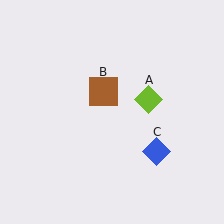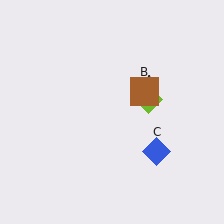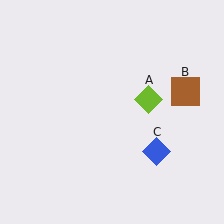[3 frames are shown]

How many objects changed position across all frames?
1 object changed position: brown square (object B).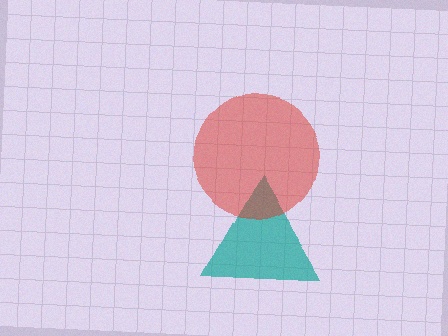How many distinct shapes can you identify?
There are 2 distinct shapes: a teal triangle, a red circle.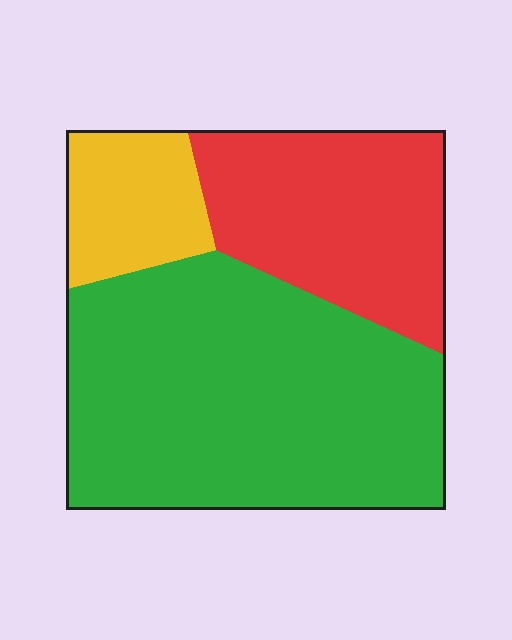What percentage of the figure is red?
Red takes up about one quarter (1/4) of the figure.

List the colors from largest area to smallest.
From largest to smallest: green, red, yellow.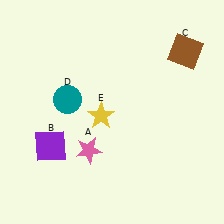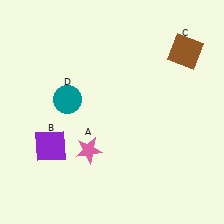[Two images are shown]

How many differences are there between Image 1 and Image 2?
There is 1 difference between the two images.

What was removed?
The yellow star (E) was removed in Image 2.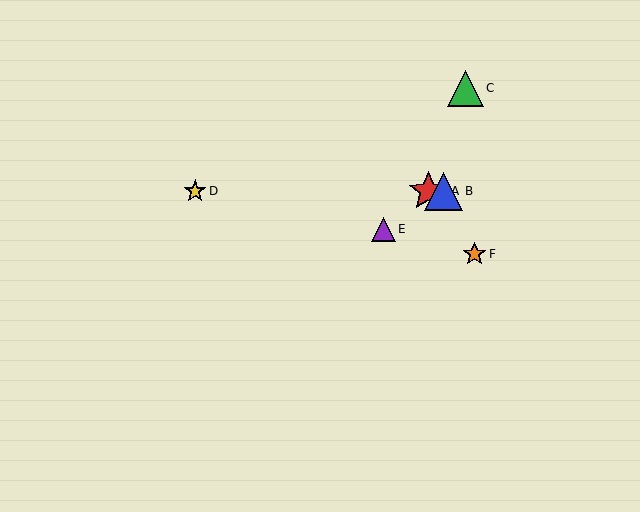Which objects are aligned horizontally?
Objects A, B, D are aligned horizontally.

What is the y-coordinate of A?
Object A is at y≈191.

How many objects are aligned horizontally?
3 objects (A, B, D) are aligned horizontally.